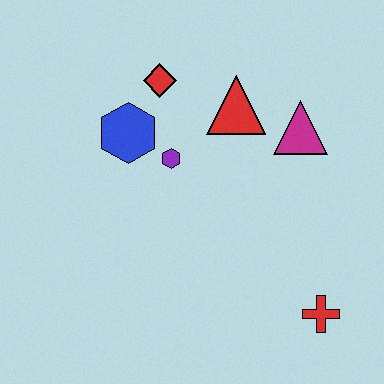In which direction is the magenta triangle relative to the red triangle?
The magenta triangle is to the right of the red triangle.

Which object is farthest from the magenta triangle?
The red cross is farthest from the magenta triangle.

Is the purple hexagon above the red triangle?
No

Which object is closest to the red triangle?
The magenta triangle is closest to the red triangle.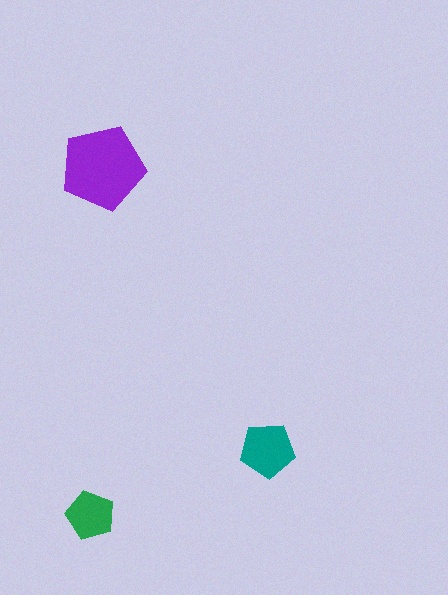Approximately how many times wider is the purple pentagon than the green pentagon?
About 1.5 times wider.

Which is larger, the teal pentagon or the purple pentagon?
The purple one.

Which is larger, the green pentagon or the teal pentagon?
The teal one.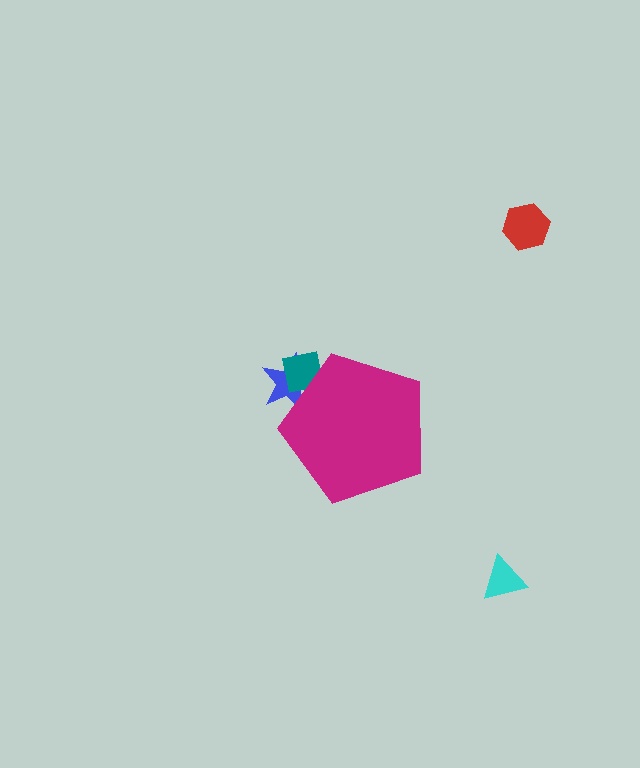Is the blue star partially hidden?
Yes, the blue star is partially hidden behind the magenta pentagon.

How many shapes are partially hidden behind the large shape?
2 shapes are partially hidden.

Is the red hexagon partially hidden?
No, the red hexagon is fully visible.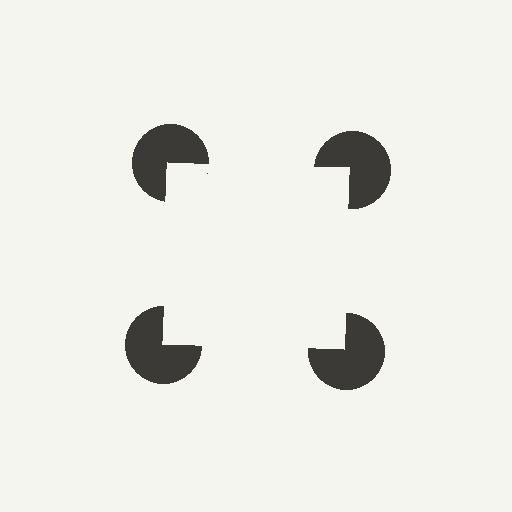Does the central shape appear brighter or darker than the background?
It typically appears slightly brighter than the background, even though no actual brightness change is drawn.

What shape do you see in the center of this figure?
An illusory square — its edges are inferred from the aligned wedge cuts in the pac-man discs, not physically drawn.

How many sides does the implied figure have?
4 sides.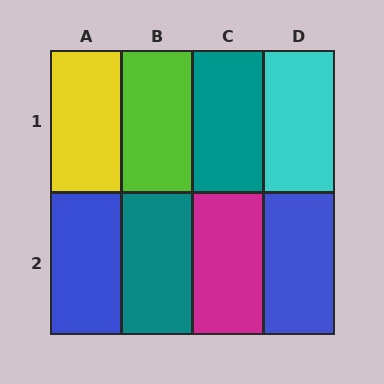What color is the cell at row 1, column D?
Cyan.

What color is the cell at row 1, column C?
Teal.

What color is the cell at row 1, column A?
Yellow.